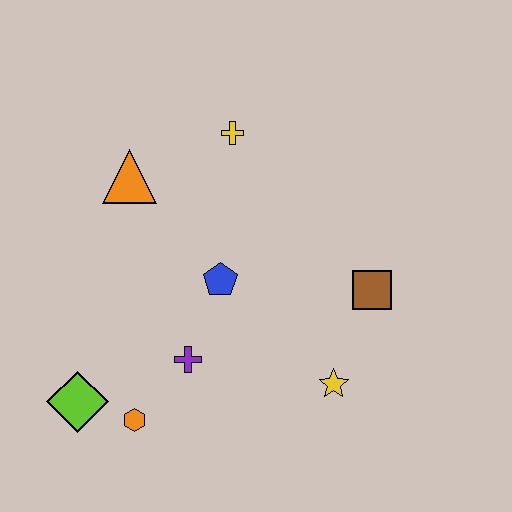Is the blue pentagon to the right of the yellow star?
No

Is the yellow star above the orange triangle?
No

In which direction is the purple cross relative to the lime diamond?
The purple cross is to the right of the lime diamond.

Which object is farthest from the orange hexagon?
The yellow cross is farthest from the orange hexagon.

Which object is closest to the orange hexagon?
The lime diamond is closest to the orange hexagon.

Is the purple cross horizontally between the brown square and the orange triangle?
Yes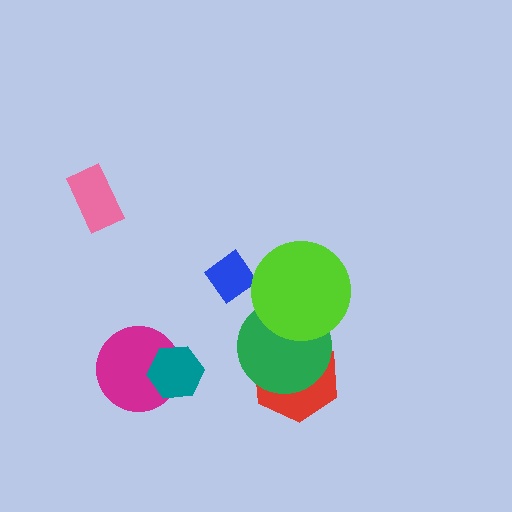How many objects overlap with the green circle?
2 objects overlap with the green circle.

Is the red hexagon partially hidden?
Yes, it is partially covered by another shape.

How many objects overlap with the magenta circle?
1 object overlaps with the magenta circle.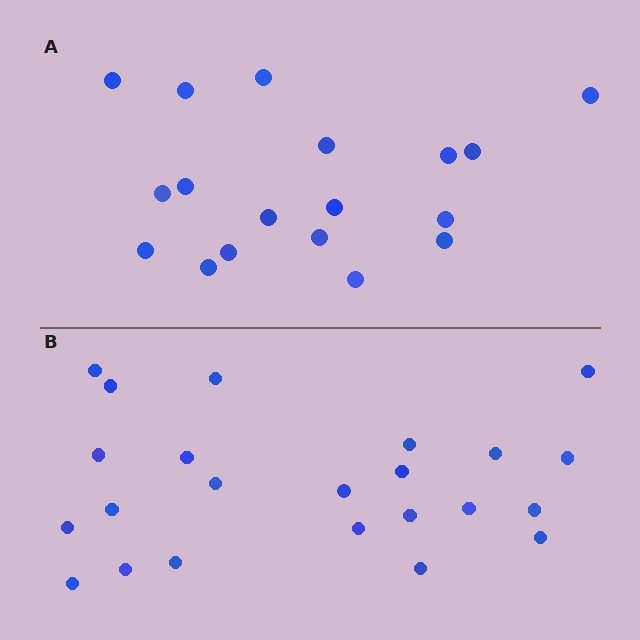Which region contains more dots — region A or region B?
Region B (the bottom region) has more dots.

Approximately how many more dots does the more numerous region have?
Region B has about 5 more dots than region A.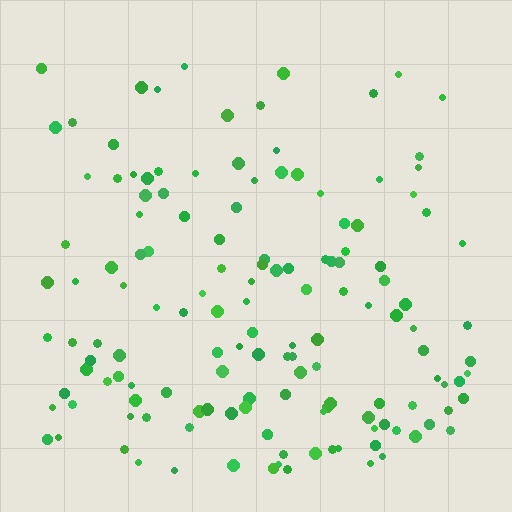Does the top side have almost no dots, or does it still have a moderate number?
Still a moderate number, just noticeably fewer than the bottom.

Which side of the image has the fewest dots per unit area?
The top.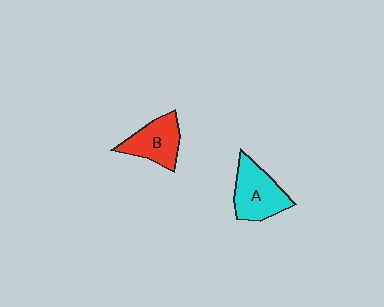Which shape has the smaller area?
Shape B (red).